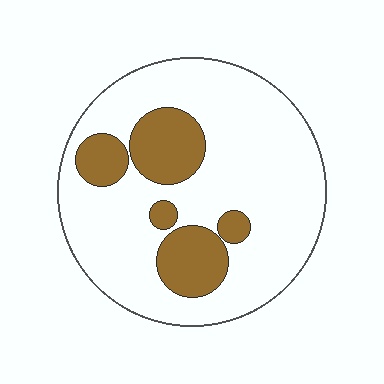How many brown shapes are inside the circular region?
5.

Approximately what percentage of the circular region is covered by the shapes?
Approximately 20%.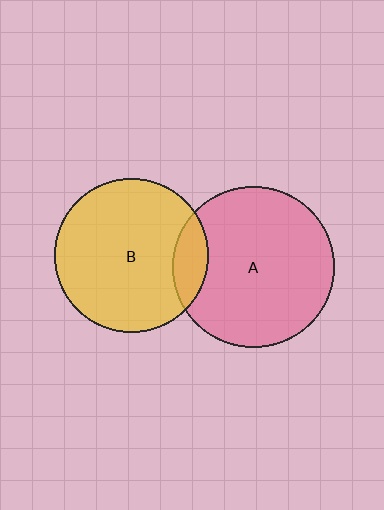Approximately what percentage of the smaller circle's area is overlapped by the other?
Approximately 15%.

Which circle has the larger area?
Circle A (pink).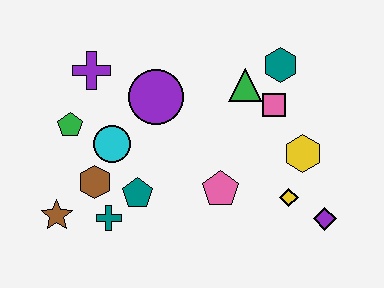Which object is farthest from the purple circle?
The purple diamond is farthest from the purple circle.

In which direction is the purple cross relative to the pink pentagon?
The purple cross is to the left of the pink pentagon.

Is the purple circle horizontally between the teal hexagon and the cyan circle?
Yes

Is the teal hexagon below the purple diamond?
No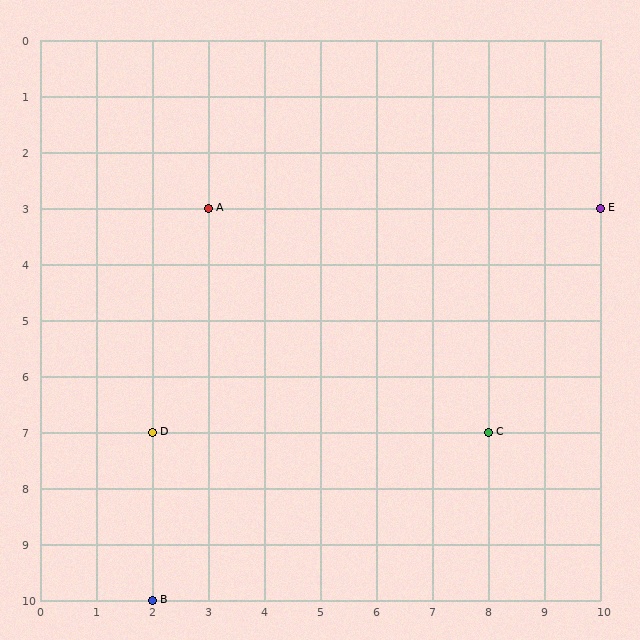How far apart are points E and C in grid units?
Points E and C are 2 columns and 4 rows apart (about 4.5 grid units diagonally).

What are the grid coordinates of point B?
Point B is at grid coordinates (2, 10).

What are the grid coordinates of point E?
Point E is at grid coordinates (10, 3).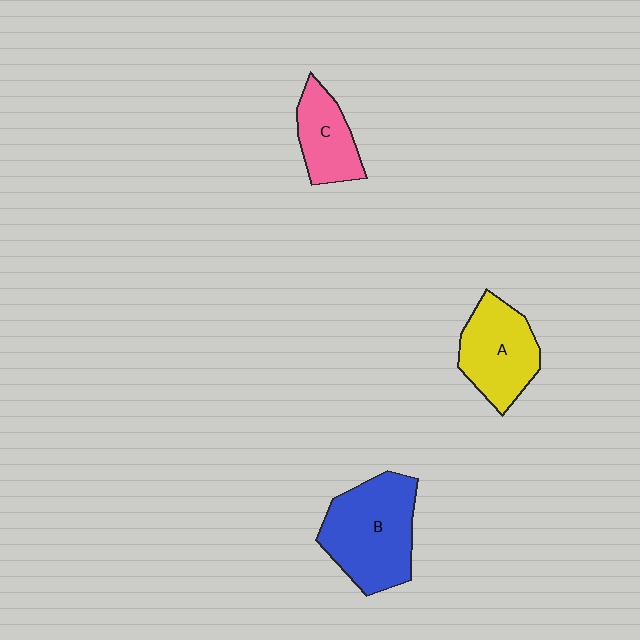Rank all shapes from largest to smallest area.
From largest to smallest: B (blue), A (yellow), C (pink).